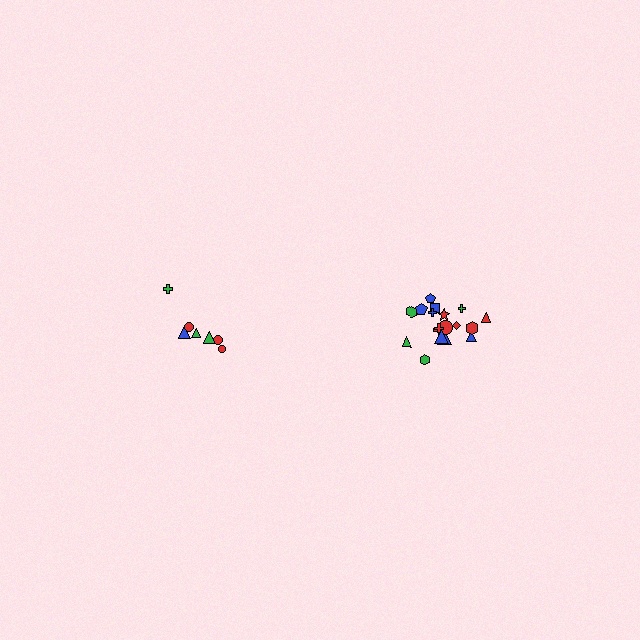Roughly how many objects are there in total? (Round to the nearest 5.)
Roughly 25 objects in total.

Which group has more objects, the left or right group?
The right group.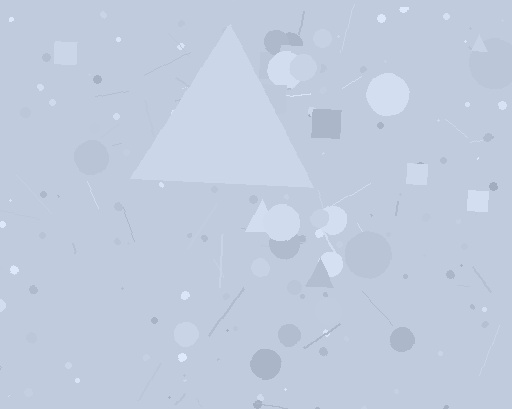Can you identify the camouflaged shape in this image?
The camouflaged shape is a triangle.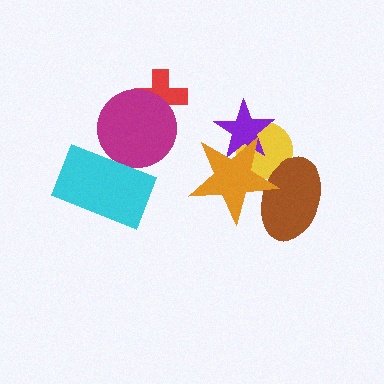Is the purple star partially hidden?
Yes, it is partially covered by another shape.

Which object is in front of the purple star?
The orange star is in front of the purple star.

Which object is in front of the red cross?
The magenta circle is in front of the red cross.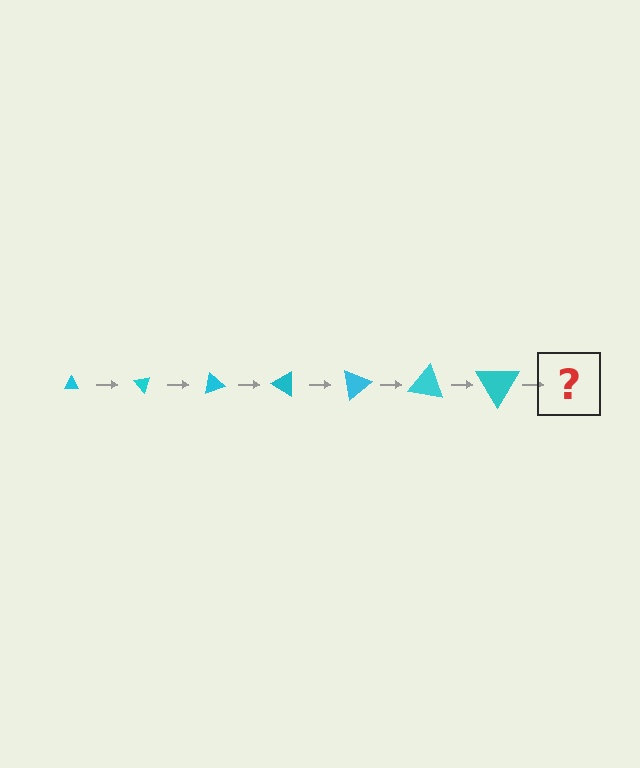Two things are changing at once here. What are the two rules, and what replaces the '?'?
The two rules are that the triangle grows larger each step and it rotates 50 degrees each step. The '?' should be a triangle, larger than the previous one and rotated 350 degrees from the start.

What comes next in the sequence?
The next element should be a triangle, larger than the previous one and rotated 350 degrees from the start.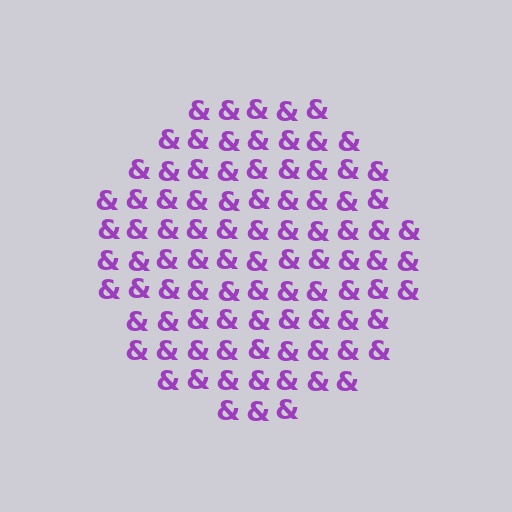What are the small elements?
The small elements are ampersands.